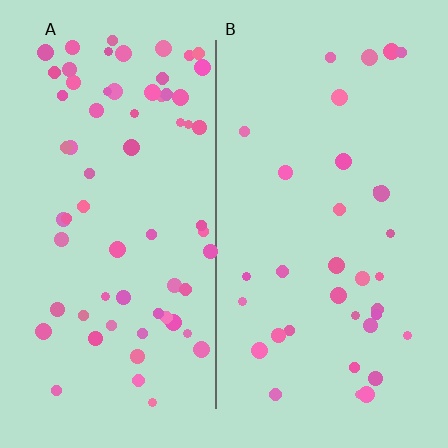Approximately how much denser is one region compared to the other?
Approximately 2.0× — region A over region B.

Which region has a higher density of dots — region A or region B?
A (the left).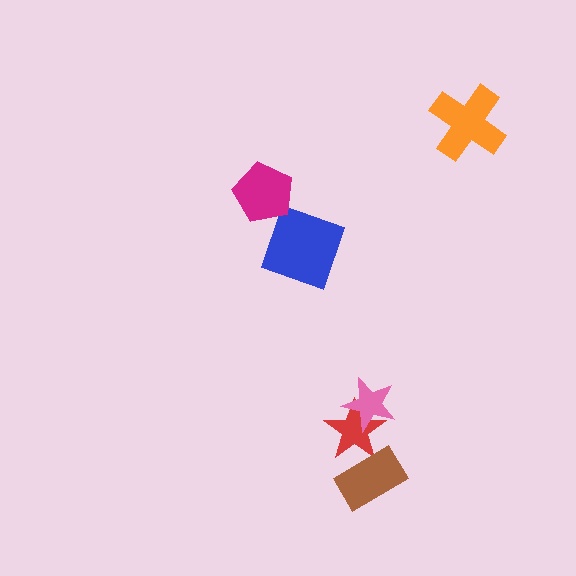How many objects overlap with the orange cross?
0 objects overlap with the orange cross.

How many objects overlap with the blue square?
0 objects overlap with the blue square.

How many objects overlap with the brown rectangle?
1 object overlaps with the brown rectangle.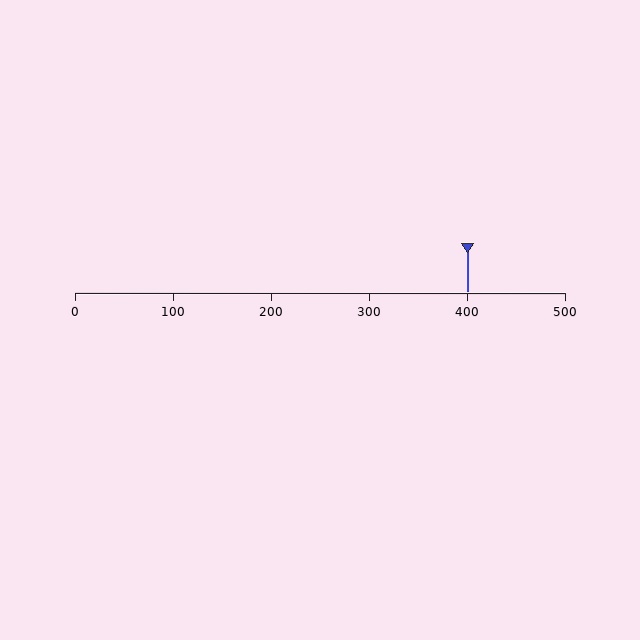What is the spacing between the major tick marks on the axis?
The major ticks are spaced 100 apart.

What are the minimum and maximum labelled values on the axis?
The axis runs from 0 to 500.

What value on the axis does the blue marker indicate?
The marker indicates approximately 400.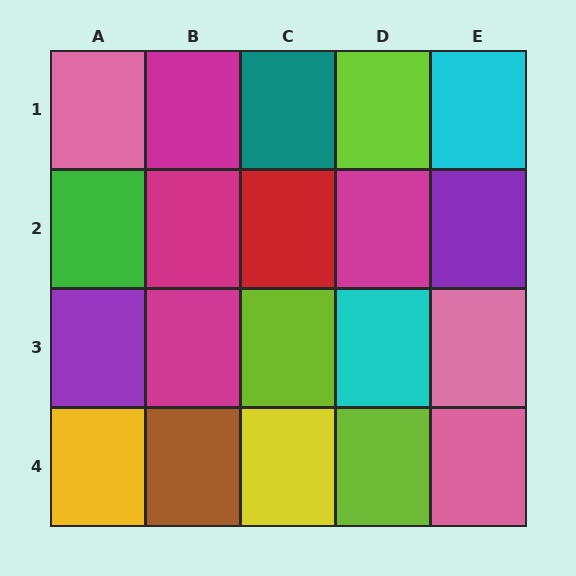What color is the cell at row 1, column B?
Magenta.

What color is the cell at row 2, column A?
Green.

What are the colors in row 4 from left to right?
Yellow, brown, yellow, lime, pink.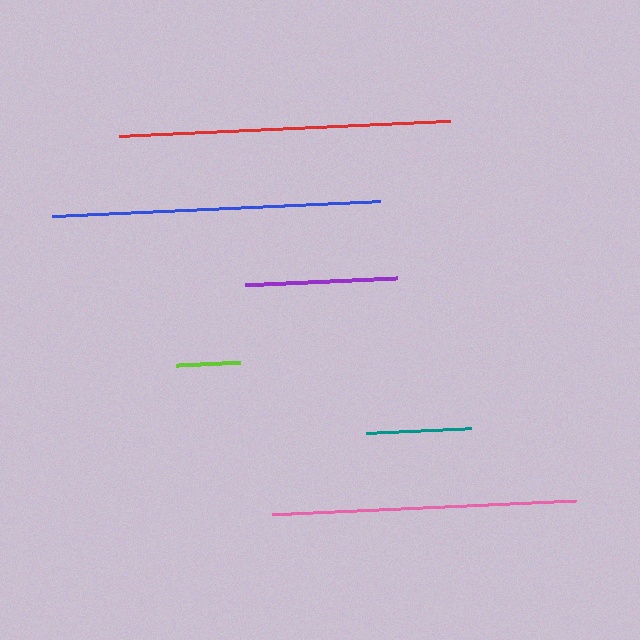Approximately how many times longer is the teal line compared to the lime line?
The teal line is approximately 1.7 times the length of the lime line.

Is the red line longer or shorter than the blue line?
The red line is longer than the blue line.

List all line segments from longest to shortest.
From longest to shortest: red, blue, pink, purple, teal, lime.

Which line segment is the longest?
The red line is the longest at approximately 331 pixels.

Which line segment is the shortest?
The lime line is the shortest at approximately 64 pixels.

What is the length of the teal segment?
The teal segment is approximately 106 pixels long.